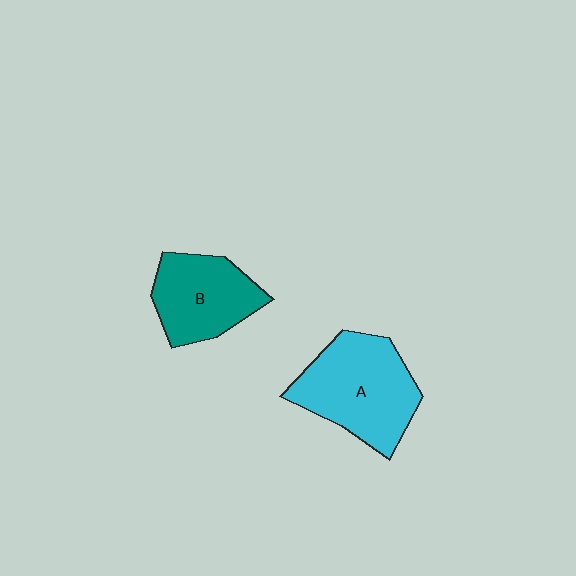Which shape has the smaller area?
Shape B (teal).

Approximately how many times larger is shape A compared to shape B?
Approximately 1.3 times.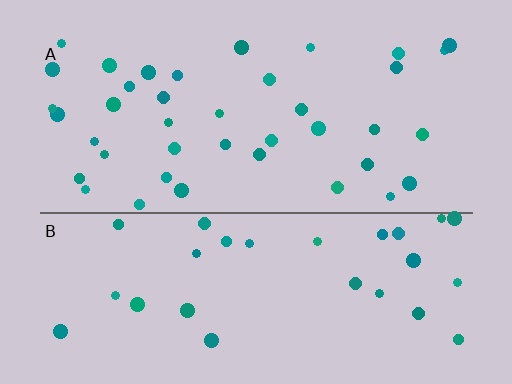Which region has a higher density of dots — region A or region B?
A (the top).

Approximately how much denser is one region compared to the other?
Approximately 1.4× — region A over region B.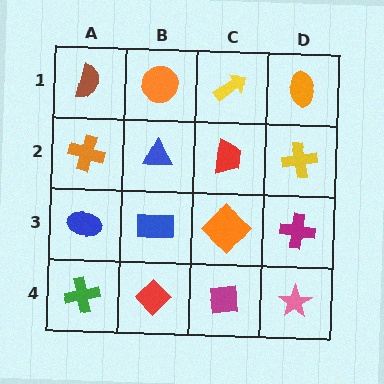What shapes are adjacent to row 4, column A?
A blue ellipse (row 3, column A), a red diamond (row 4, column B).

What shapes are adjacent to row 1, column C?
A red trapezoid (row 2, column C), an orange circle (row 1, column B), an orange ellipse (row 1, column D).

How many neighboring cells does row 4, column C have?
3.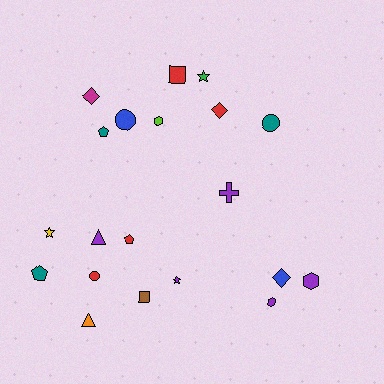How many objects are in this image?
There are 20 objects.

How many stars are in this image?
There are 3 stars.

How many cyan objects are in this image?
There are no cyan objects.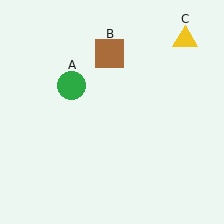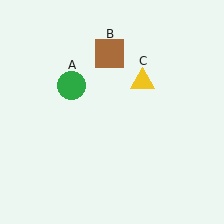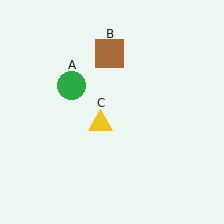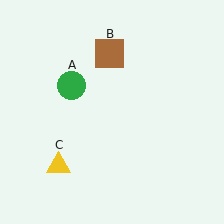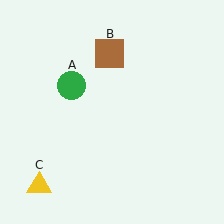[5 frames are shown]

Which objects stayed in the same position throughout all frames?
Green circle (object A) and brown square (object B) remained stationary.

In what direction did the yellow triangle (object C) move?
The yellow triangle (object C) moved down and to the left.